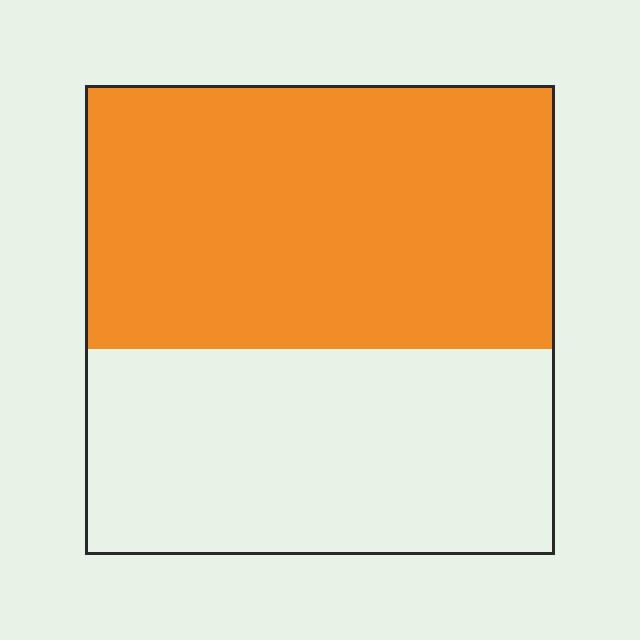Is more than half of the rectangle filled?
Yes.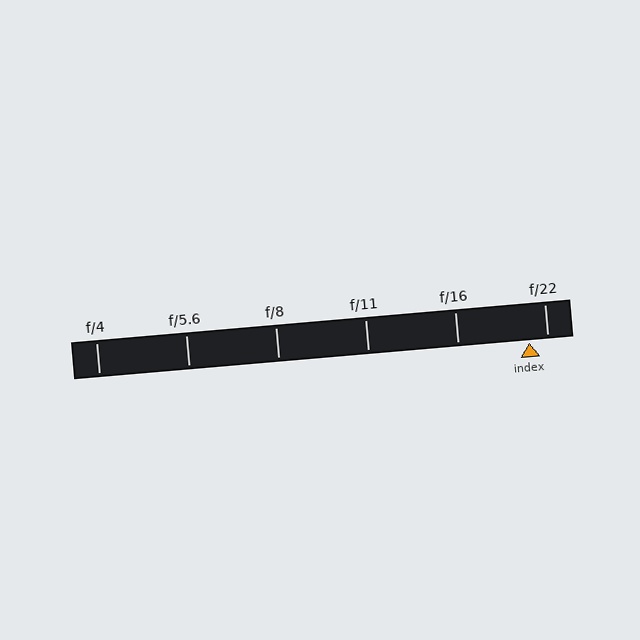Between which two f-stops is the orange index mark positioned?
The index mark is between f/16 and f/22.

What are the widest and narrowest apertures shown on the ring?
The widest aperture shown is f/4 and the narrowest is f/22.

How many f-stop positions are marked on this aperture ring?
There are 6 f-stop positions marked.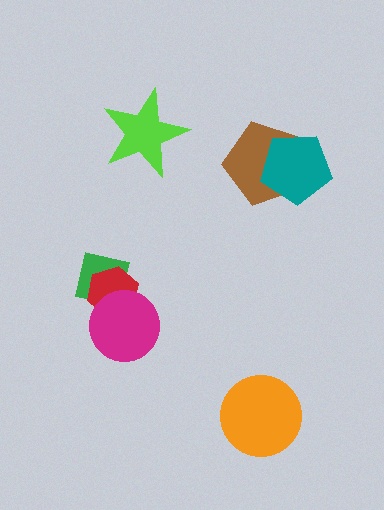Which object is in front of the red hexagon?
The magenta circle is in front of the red hexagon.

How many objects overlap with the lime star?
0 objects overlap with the lime star.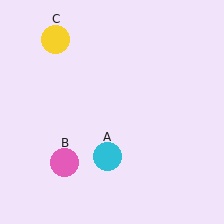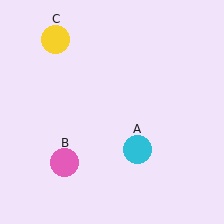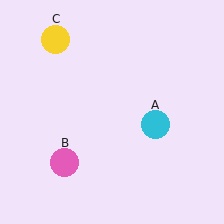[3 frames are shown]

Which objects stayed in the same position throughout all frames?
Pink circle (object B) and yellow circle (object C) remained stationary.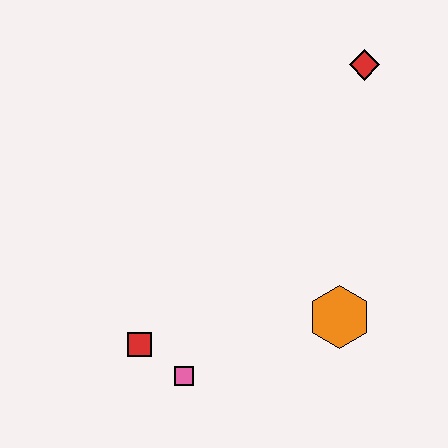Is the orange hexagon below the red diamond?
Yes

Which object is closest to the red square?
The pink square is closest to the red square.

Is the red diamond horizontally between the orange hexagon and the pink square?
No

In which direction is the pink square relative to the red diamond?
The pink square is below the red diamond.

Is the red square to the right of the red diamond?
No